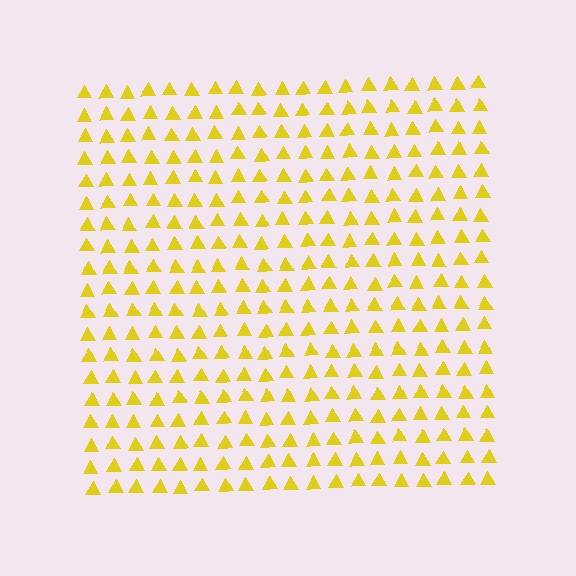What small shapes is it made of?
It is made of small triangles.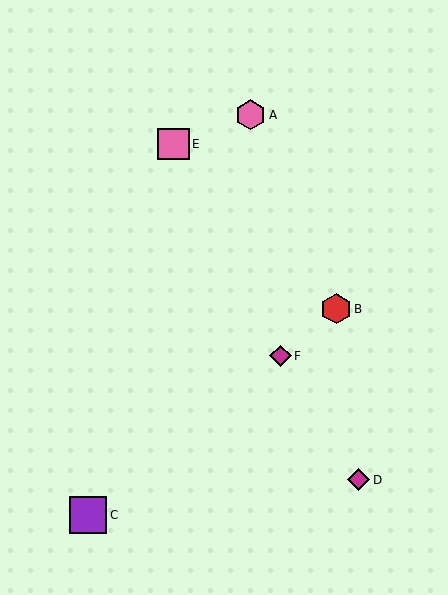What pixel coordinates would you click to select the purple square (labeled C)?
Click at (88, 515) to select the purple square C.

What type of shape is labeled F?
Shape F is a magenta diamond.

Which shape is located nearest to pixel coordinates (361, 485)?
The magenta diamond (labeled D) at (358, 480) is nearest to that location.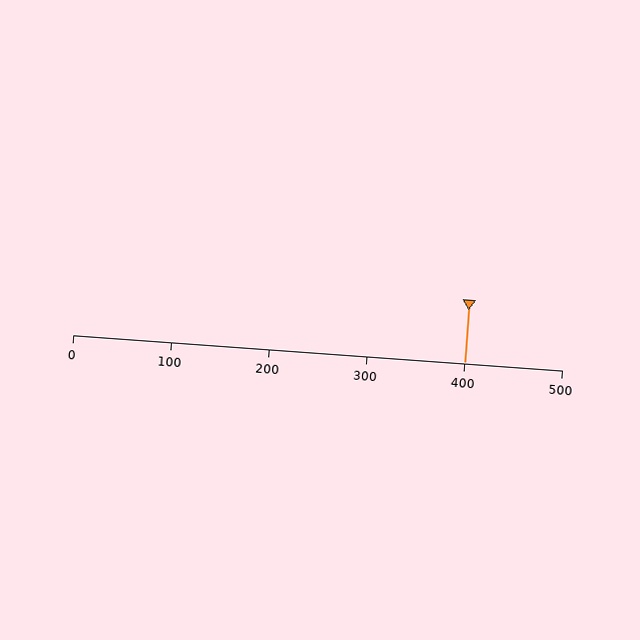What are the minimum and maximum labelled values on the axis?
The axis runs from 0 to 500.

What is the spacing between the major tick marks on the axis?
The major ticks are spaced 100 apart.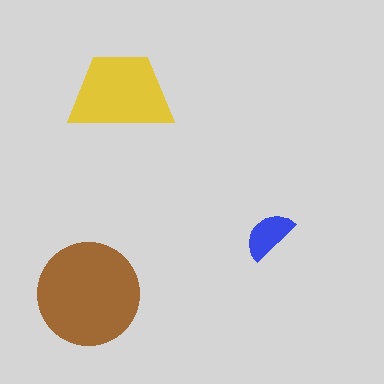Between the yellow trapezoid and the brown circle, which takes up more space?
The brown circle.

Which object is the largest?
The brown circle.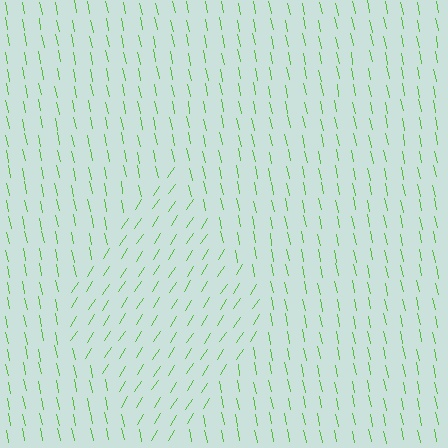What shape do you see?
I see a diamond.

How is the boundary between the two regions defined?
The boundary is defined purely by a change in line orientation (approximately 45 degrees difference). All lines are the same color and thickness.